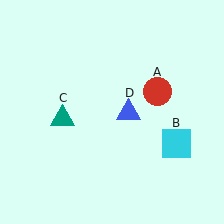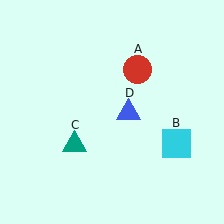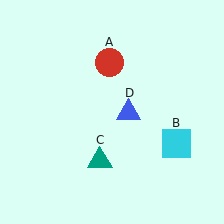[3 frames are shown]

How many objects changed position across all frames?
2 objects changed position: red circle (object A), teal triangle (object C).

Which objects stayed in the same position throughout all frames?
Cyan square (object B) and blue triangle (object D) remained stationary.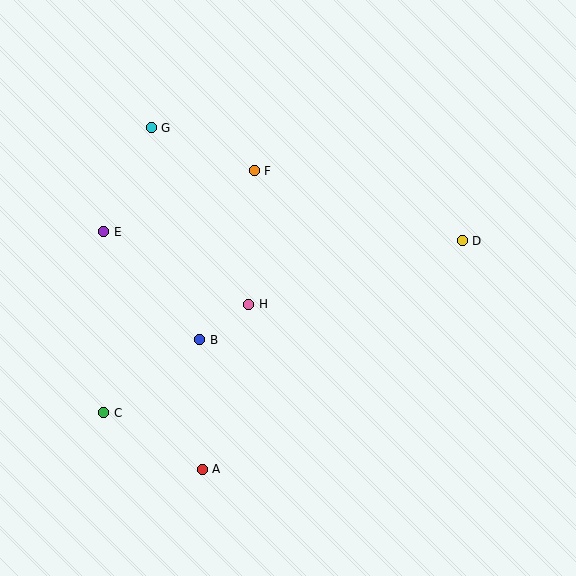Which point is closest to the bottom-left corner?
Point C is closest to the bottom-left corner.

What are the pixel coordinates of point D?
Point D is at (462, 241).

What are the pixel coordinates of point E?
Point E is at (104, 232).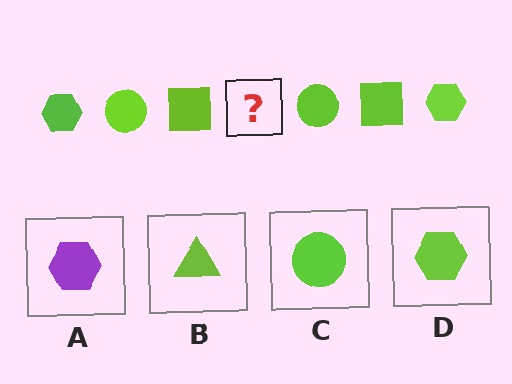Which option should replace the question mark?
Option D.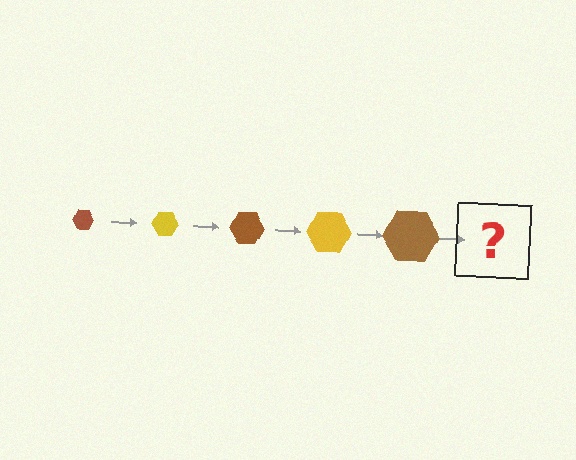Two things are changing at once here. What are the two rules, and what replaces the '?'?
The two rules are that the hexagon grows larger each step and the color cycles through brown and yellow. The '?' should be a yellow hexagon, larger than the previous one.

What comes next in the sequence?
The next element should be a yellow hexagon, larger than the previous one.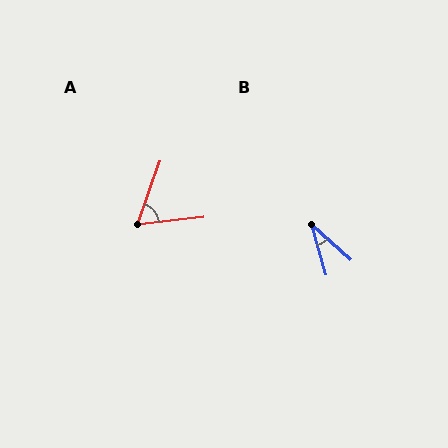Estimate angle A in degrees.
Approximately 64 degrees.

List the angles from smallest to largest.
B (32°), A (64°).